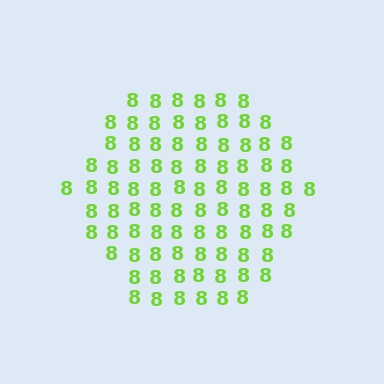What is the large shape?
The large shape is a hexagon.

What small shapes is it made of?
It is made of small digit 8's.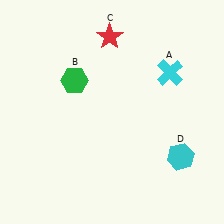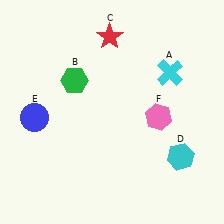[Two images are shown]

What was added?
A blue circle (E), a pink hexagon (F) were added in Image 2.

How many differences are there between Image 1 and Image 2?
There are 2 differences between the two images.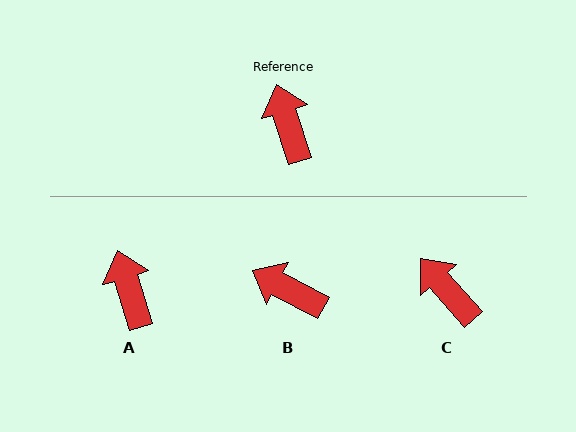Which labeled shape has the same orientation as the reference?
A.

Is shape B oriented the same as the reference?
No, it is off by about 45 degrees.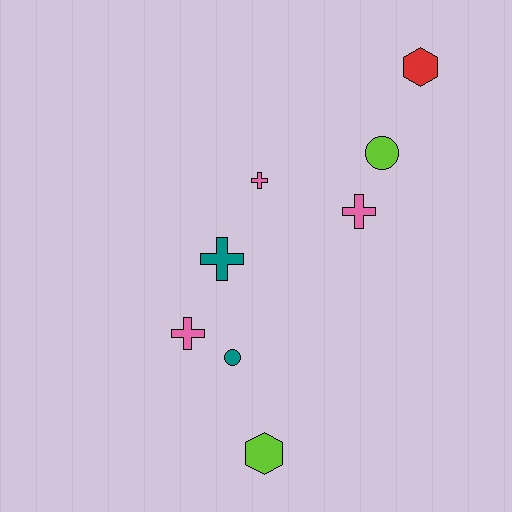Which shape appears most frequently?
Cross, with 4 objects.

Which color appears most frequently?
Pink, with 3 objects.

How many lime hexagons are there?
There is 1 lime hexagon.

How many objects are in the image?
There are 8 objects.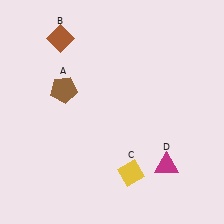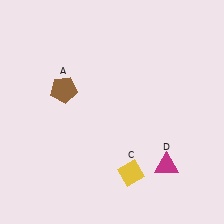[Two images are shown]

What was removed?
The brown diamond (B) was removed in Image 2.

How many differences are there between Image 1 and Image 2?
There is 1 difference between the two images.